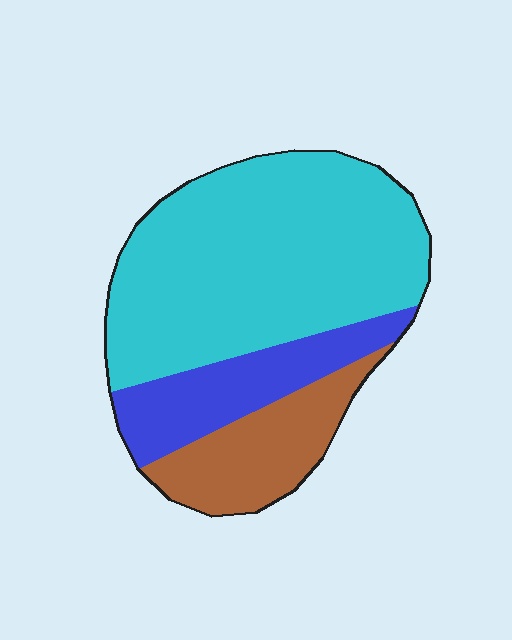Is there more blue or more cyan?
Cyan.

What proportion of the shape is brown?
Brown covers roughly 20% of the shape.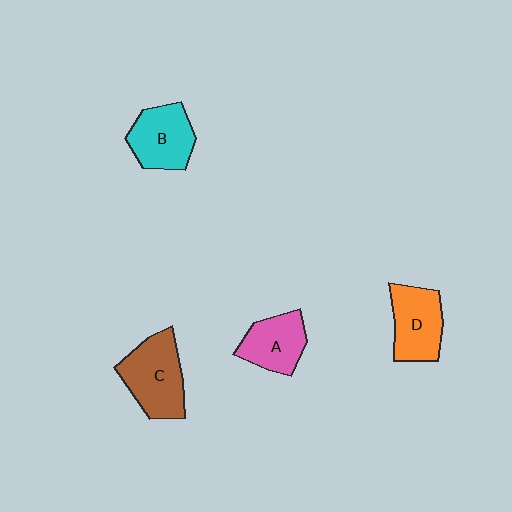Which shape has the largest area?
Shape C (brown).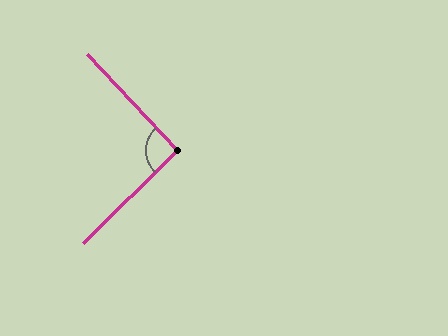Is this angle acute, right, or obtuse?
It is approximately a right angle.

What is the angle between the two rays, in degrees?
Approximately 92 degrees.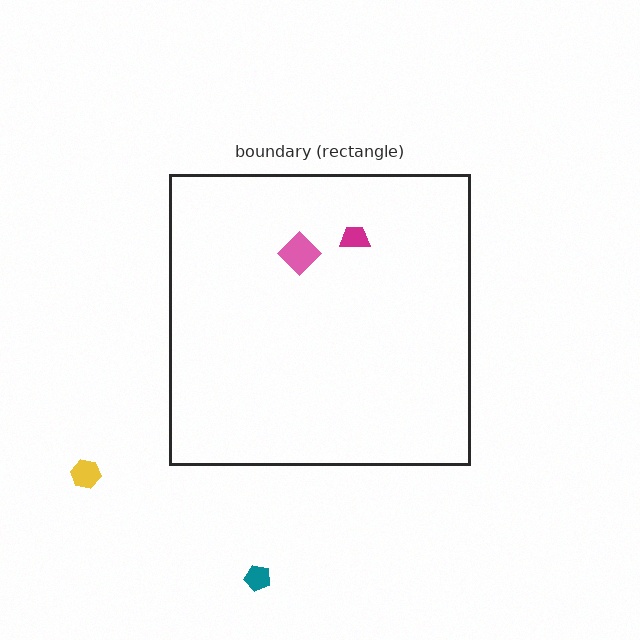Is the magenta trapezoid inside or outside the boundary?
Inside.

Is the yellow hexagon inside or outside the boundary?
Outside.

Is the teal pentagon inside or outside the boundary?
Outside.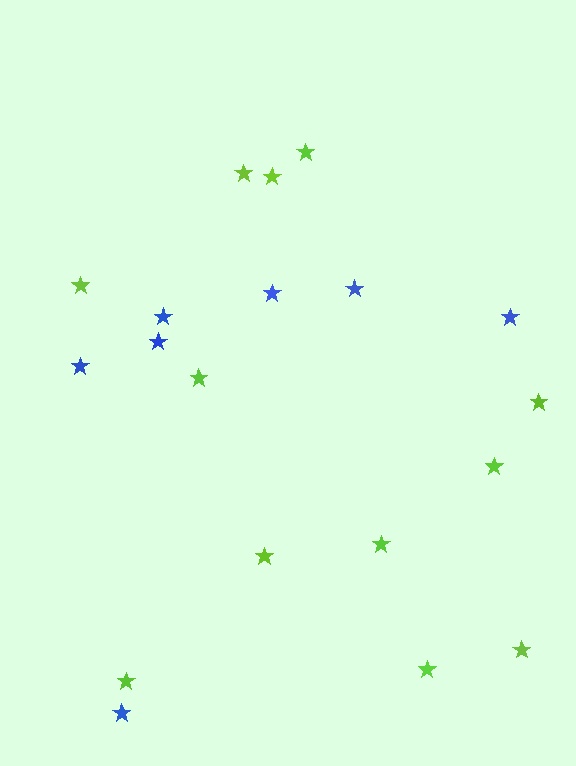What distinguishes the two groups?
There are 2 groups: one group of lime stars (12) and one group of blue stars (7).